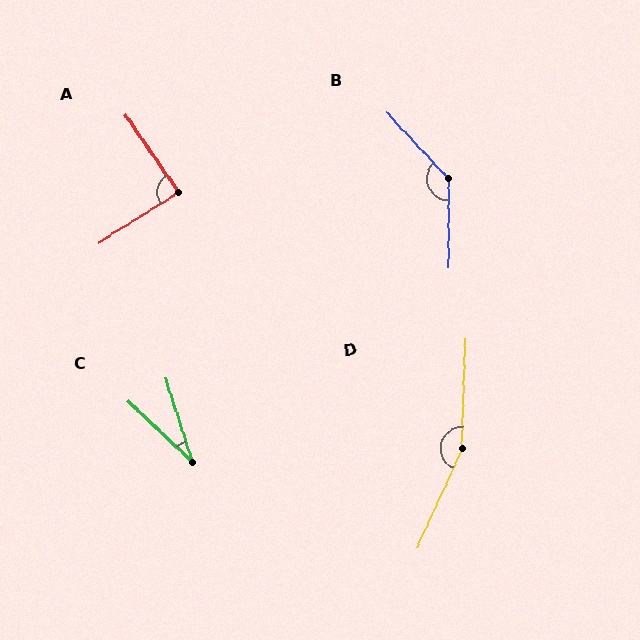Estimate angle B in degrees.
Approximately 137 degrees.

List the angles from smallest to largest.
C (29°), A (88°), B (137°), D (158°).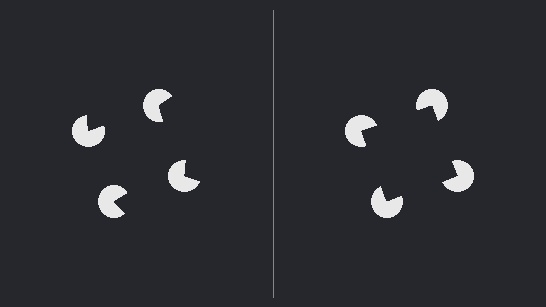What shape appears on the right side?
An illusory square.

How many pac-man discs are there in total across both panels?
8 — 4 on each side.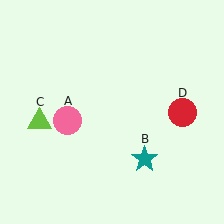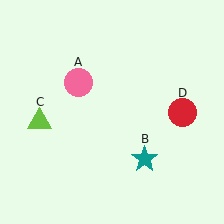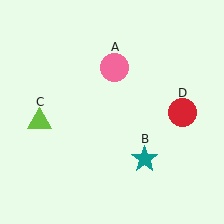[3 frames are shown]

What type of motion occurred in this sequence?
The pink circle (object A) rotated clockwise around the center of the scene.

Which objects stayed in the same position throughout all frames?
Teal star (object B) and lime triangle (object C) and red circle (object D) remained stationary.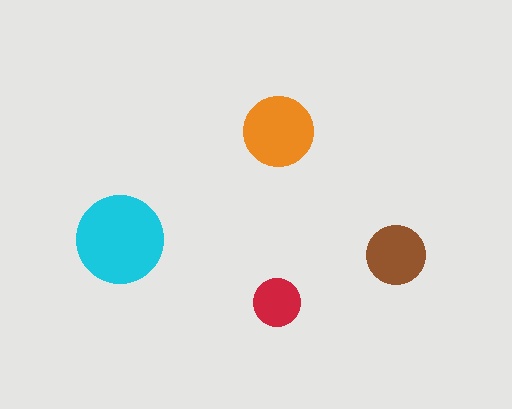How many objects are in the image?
There are 4 objects in the image.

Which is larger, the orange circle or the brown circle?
The orange one.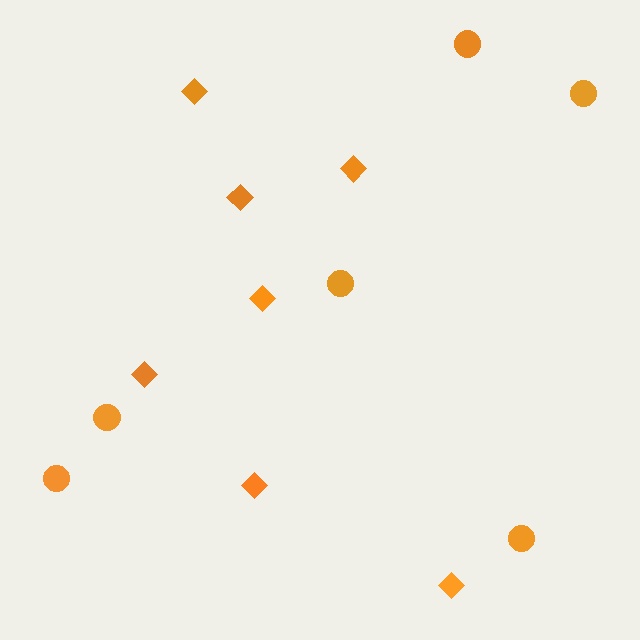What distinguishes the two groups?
There are 2 groups: one group of circles (6) and one group of diamonds (7).